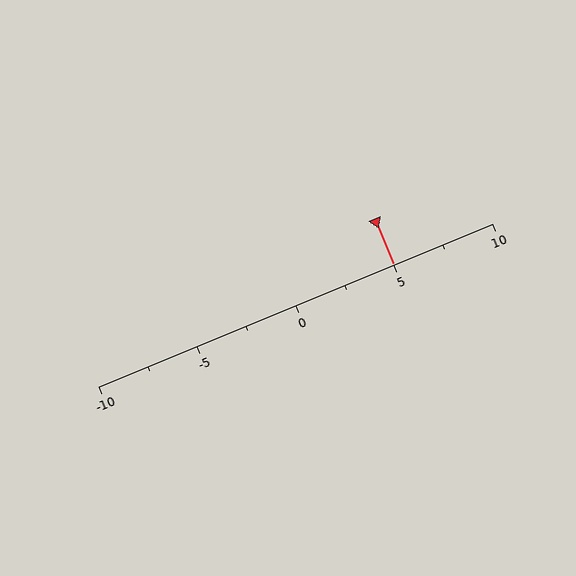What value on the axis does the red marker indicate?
The marker indicates approximately 5.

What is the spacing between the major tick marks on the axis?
The major ticks are spaced 5 apart.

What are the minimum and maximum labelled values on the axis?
The axis runs from -10 to 10.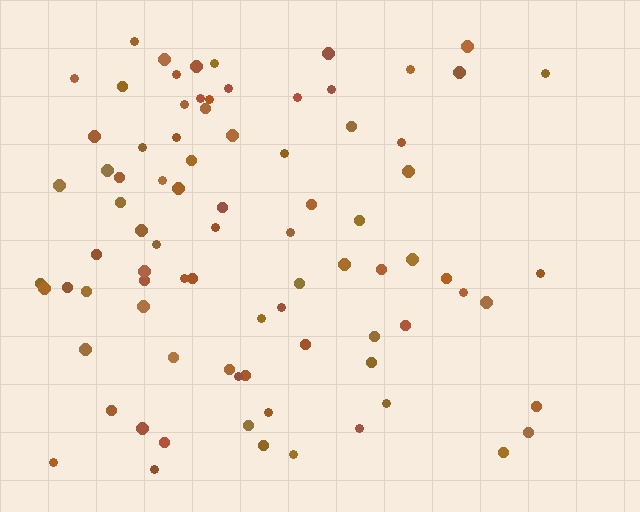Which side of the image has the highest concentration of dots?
The left.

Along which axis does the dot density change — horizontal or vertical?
Horizontal.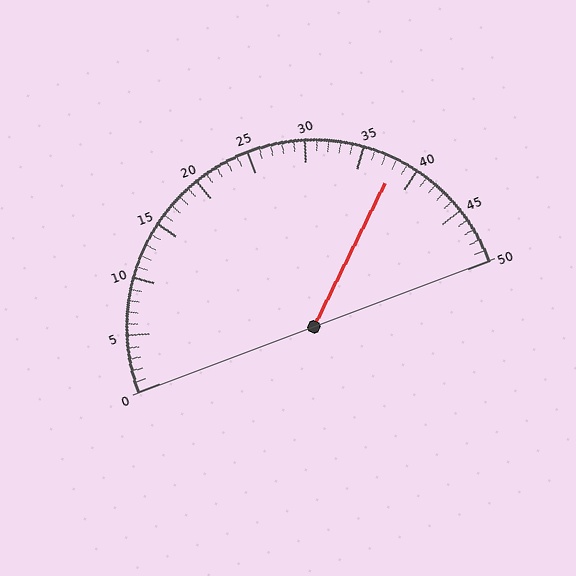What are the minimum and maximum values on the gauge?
The gauge ranges from 0 to 50.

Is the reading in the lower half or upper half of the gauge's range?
The reading is in the upper half of the range (0 to 50).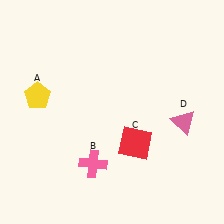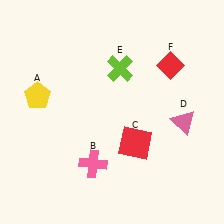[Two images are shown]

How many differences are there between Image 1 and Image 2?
There are 2 differences between the two images.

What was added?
A lime cross (E), a red diamond (F) were added in Image 2.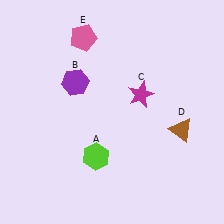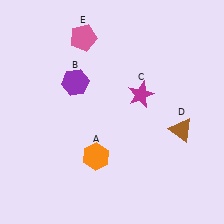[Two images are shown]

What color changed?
The hexagon (A) changed from lime in Image 1 to orange in Image 2.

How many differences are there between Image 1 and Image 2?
There is 1 difference between the two images.